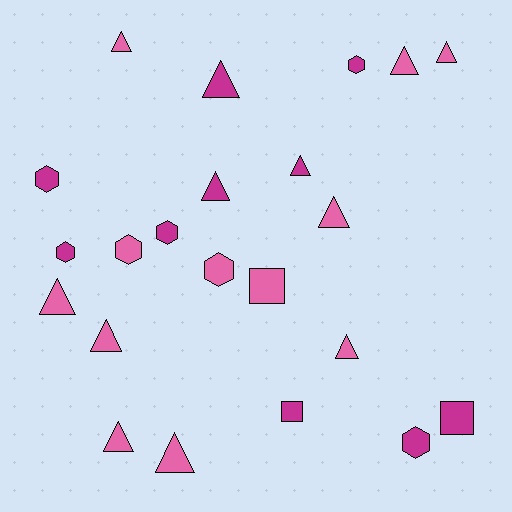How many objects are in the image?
There are 22 objects.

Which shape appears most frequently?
Triangle, with 12 objects.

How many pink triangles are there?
There are 9 pink triangles.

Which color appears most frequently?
Pink, with 12 objects.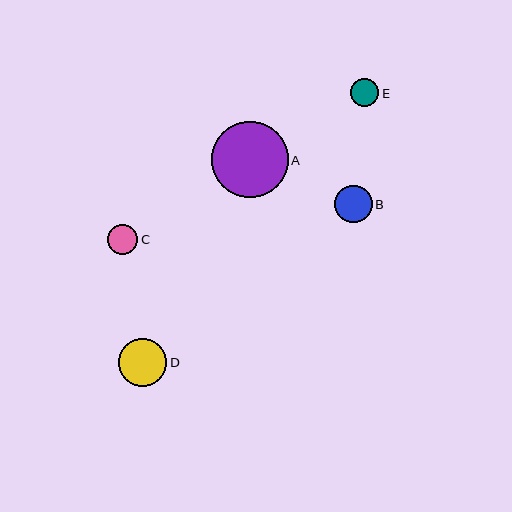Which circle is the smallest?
Circle E is the smallest with a size of approximately 28 pixels.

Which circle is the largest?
Circle A is the largest with a size of approximately 76 pixels.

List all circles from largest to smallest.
From largest to smallest: A, D, B, C, E.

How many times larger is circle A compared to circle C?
Circle A is approximately 2.5 times the size of circle C.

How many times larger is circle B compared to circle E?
Circle B is approximately 1.3 times the size of circle E.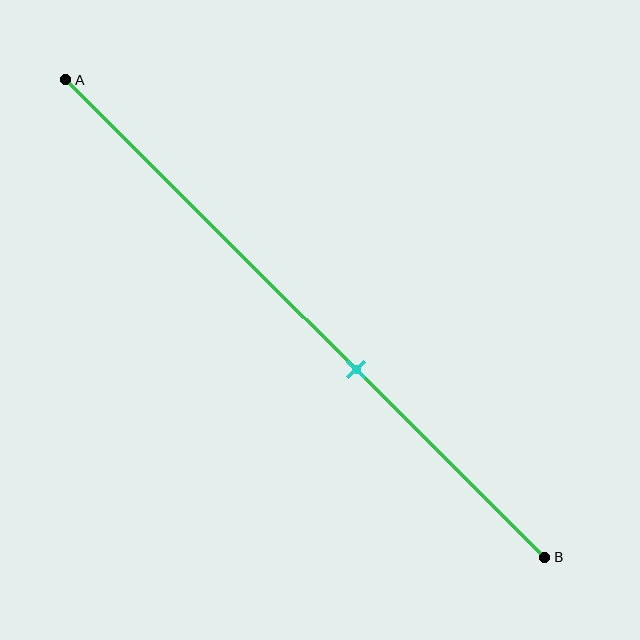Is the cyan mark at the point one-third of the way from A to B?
No, the mark is at about 60% from A, not at the 33% one-third point.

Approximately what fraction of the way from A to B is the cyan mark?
The cyan mark is approximately 60% of the way from A to B.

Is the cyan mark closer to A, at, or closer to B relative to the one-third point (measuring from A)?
The cyan mark is closer to point B than the one-third point of segment AB.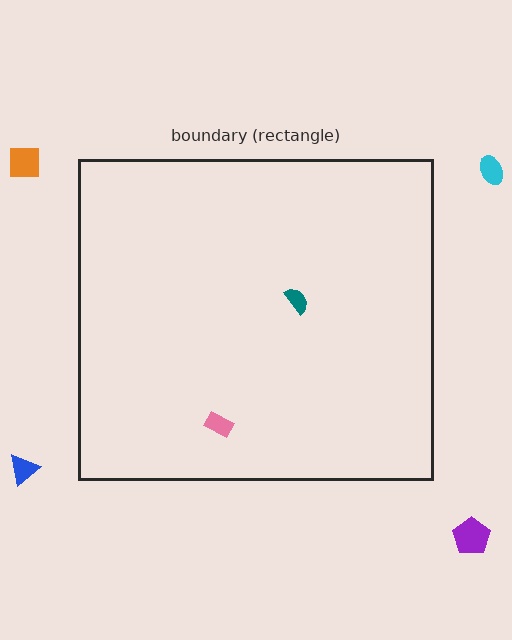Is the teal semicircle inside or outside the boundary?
Inside.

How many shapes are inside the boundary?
2 inside, 4 outside.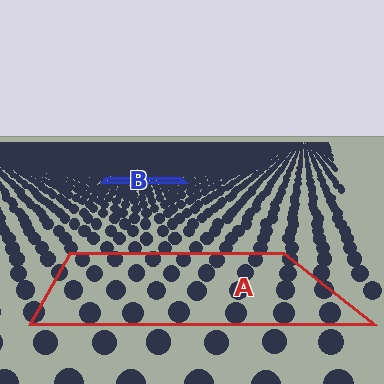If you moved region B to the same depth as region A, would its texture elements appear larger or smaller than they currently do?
They would appear larger. At a closer depth, the same texture elements are projected at a bigger on-screen size.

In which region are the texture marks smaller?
The texture marks are smaller in region B, because it is farther away.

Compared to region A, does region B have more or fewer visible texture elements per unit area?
Region B has more texture elements per unit area — they are packed more densely because it is farther away.